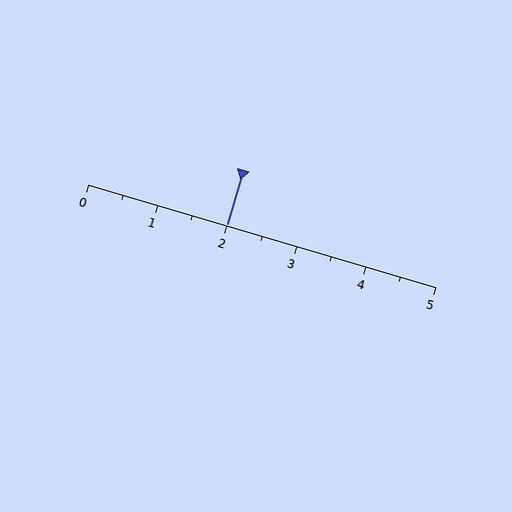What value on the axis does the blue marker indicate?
The marker indicates approximately 2.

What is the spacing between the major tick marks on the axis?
The major ticks are spaced 1 apart.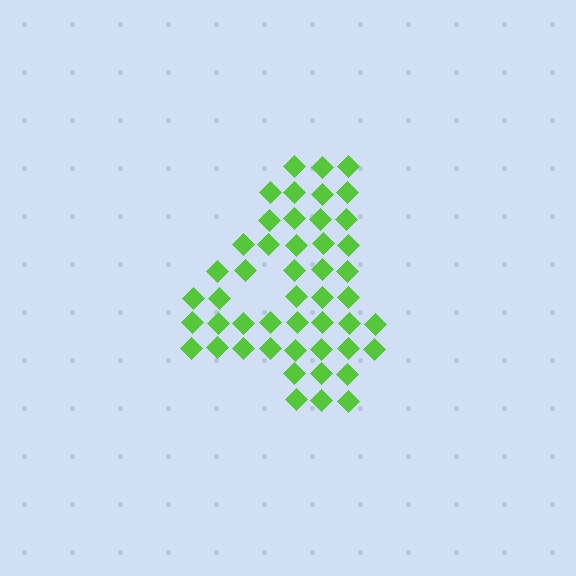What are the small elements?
The small elements are diamonds.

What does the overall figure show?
The overall figure shows the digit 4.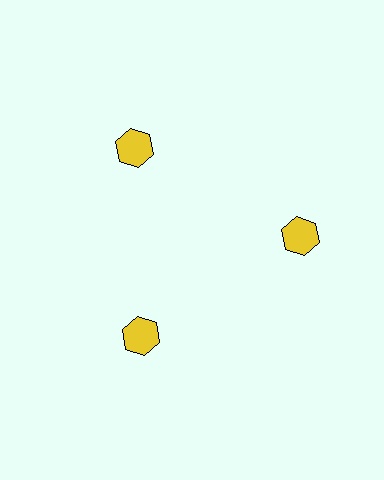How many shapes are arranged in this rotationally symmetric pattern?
There are 3 shapes, arranged in 3 groups of 1.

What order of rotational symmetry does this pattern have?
This pattern has 3-fold rotational symmetry.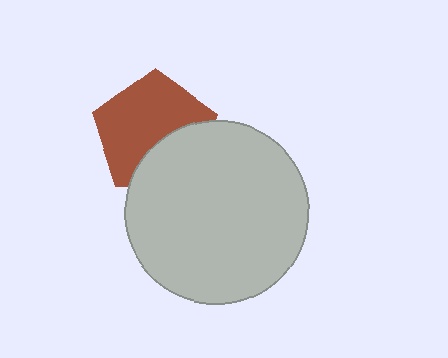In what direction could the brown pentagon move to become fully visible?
The brown pentagon could move up. That would shift it out from behind the light gray circle entirely.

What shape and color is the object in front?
The object in front is a light gray circle.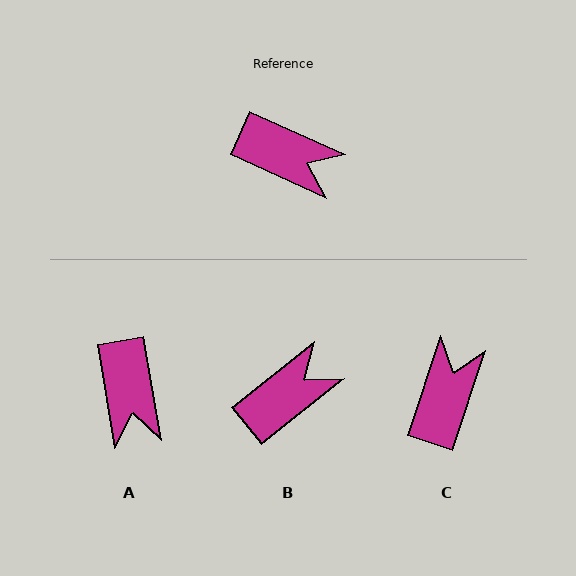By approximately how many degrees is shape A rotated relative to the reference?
Approximately 56 degrees clockwise.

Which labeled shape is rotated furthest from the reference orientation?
C, about 96 degrees away.